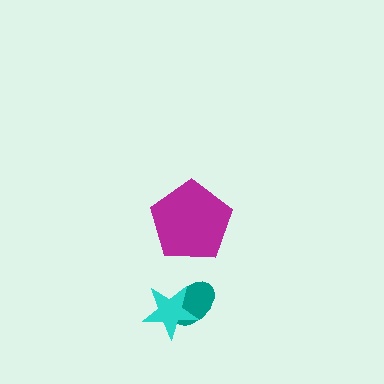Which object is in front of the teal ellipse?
The cyan star is in front of the teal ellipse.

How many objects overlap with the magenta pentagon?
0 objects overlap with the magenta pentagon.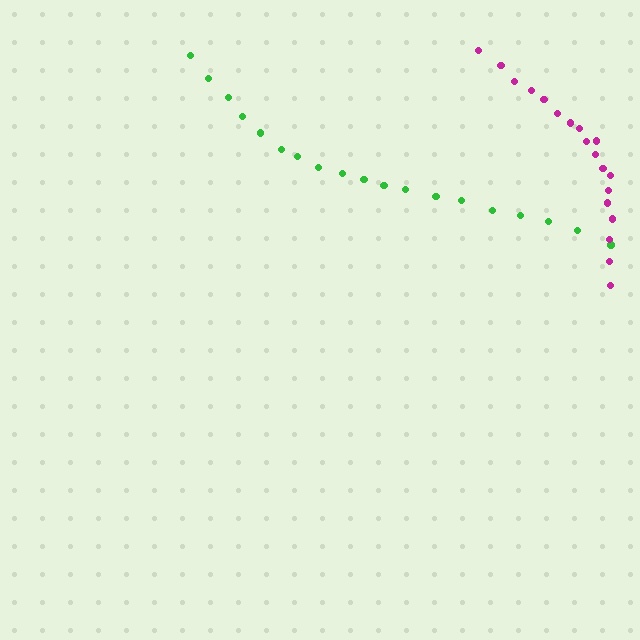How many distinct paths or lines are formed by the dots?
There are 2 distinct paths.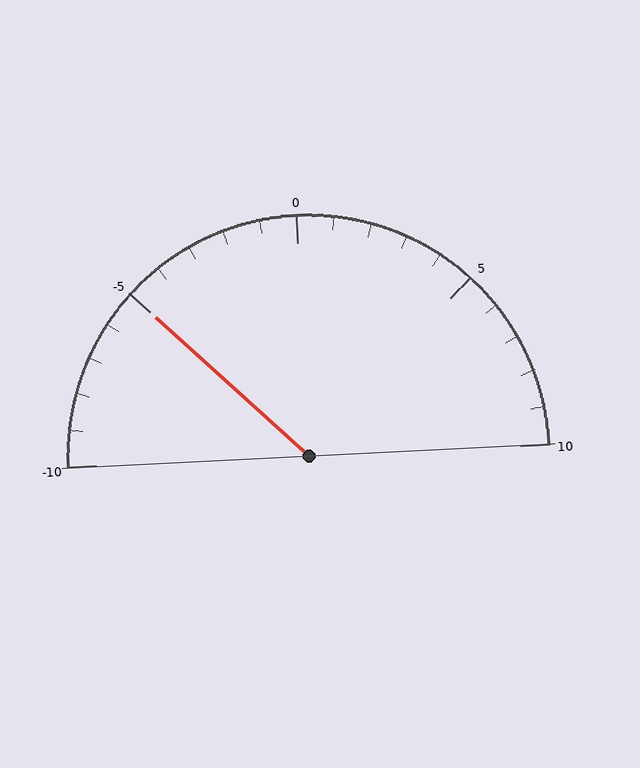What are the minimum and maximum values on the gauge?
The gauge ranges from -10 to 10.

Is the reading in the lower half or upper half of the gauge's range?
The reading is in the lower half of the range (-10 to 10).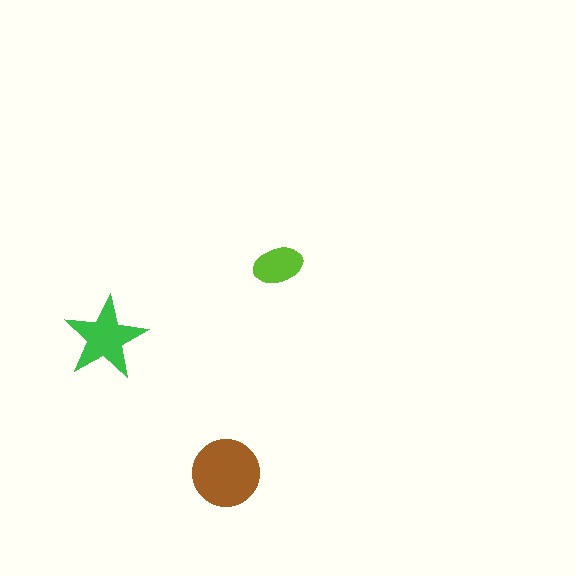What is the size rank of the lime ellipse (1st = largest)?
3rd.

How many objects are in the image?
There are 3 objects in the image.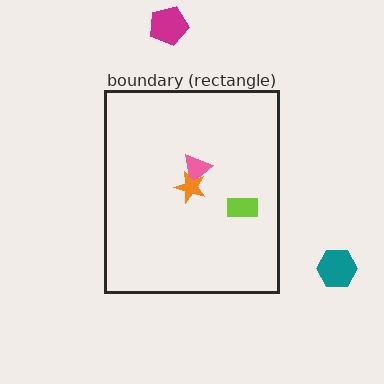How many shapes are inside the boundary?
3 inside, 2 outside.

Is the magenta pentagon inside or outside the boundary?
Outside.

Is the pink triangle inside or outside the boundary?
Inside.